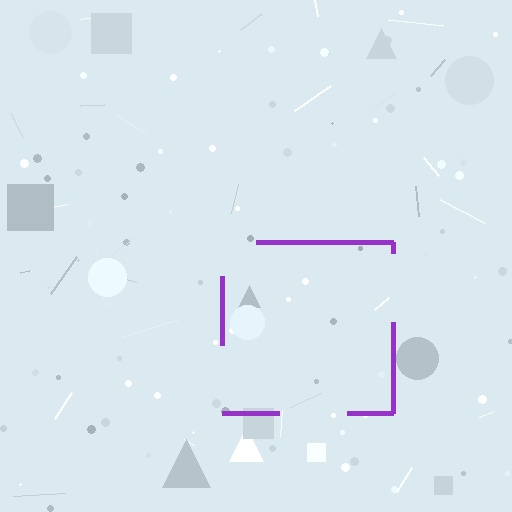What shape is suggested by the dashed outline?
The dashed outline suggests a square.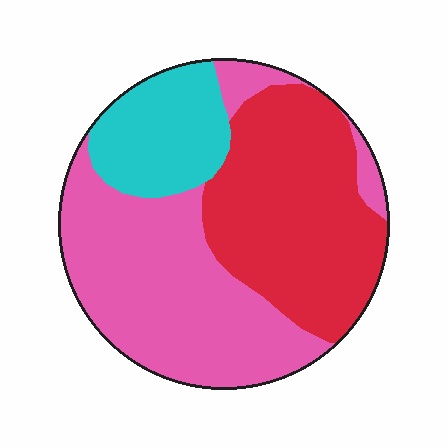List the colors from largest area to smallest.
From largest to smallest: pink, red, cyan.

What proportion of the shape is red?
Red takes up between a quarter and a half of the shape.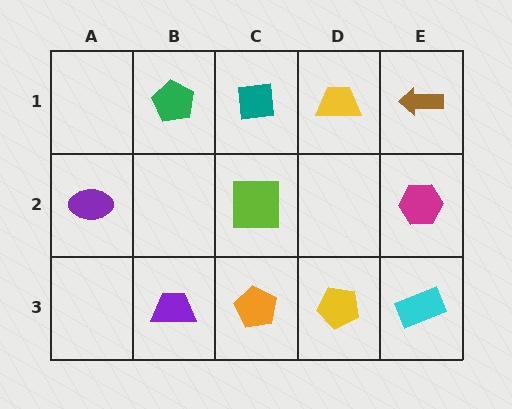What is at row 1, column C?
A teal square.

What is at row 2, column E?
A magenta hexagon.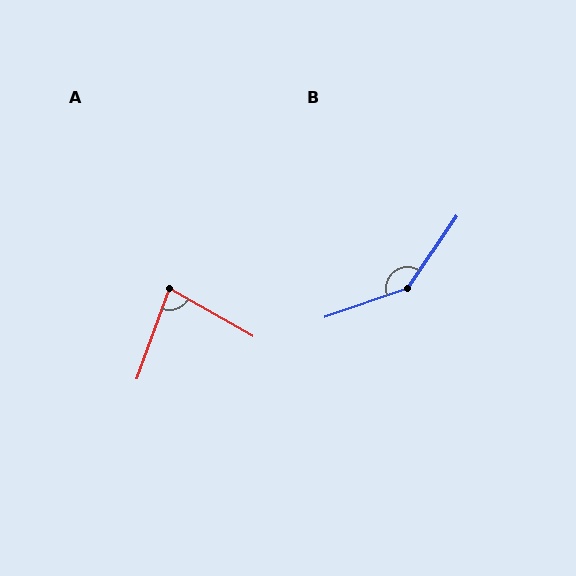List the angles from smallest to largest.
A (80°), B (143°).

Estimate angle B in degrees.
Approximately 143 degrees.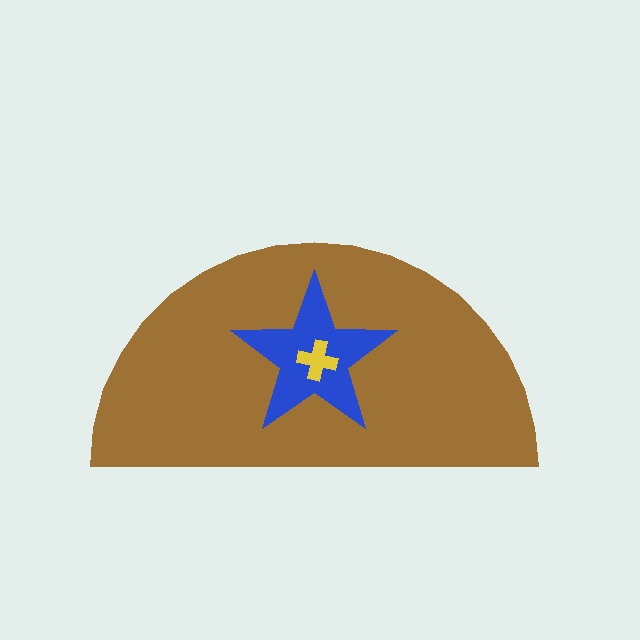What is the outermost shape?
The brown semicircle.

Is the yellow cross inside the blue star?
Yes.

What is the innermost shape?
The yellow cross.